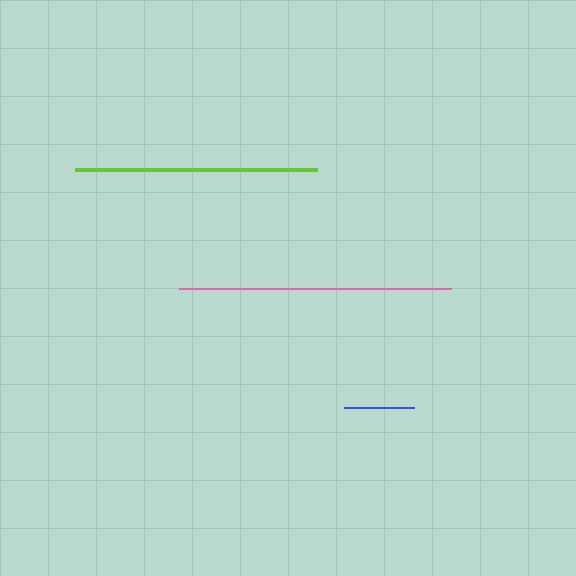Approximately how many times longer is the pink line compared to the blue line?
The pink line is approximately 3.9 times the length of the blue line.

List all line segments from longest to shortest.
From longest to shortest: pink, lime, blue.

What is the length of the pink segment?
The pink segment is approximately 272 pixels long.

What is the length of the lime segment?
The lime segment is approximately 242 pixels long.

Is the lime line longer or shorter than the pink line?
The pink line is longer than the lime line.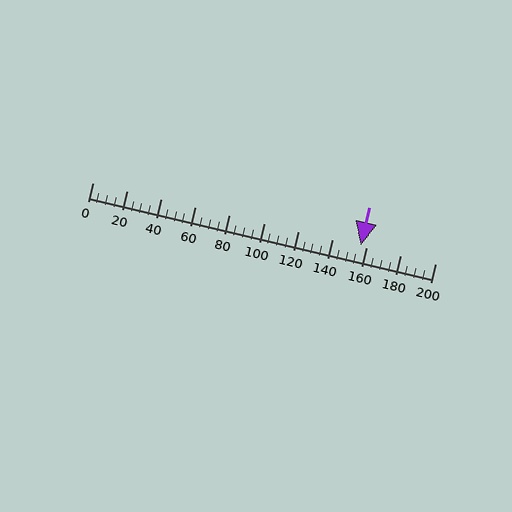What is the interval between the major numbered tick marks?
The major tick marks are spaced 20 units apart.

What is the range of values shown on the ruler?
The ruler shows values from 0 to 200.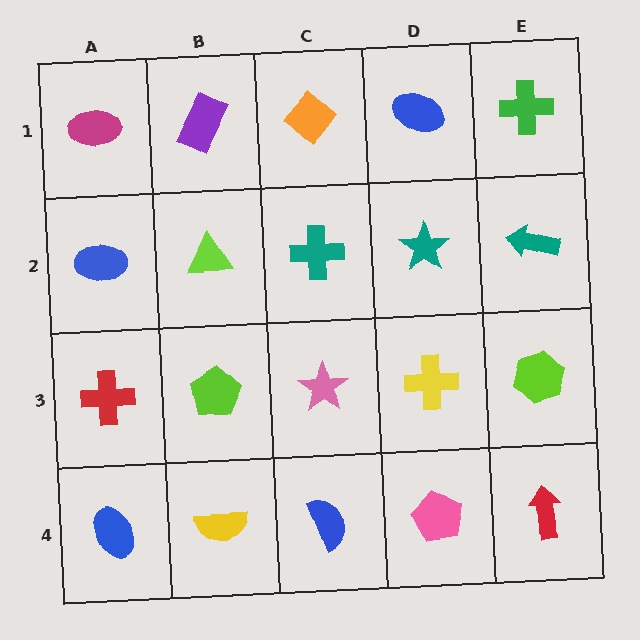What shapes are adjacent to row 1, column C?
A teal cross (row 2, column C), a purple rectangle (row 1, column B), a blue ellipse (row 1, column D).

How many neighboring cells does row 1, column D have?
3.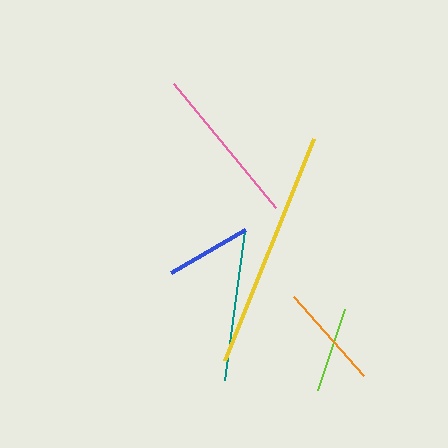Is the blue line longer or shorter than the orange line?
The orange line is longer than the blue line.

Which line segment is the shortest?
The lime line is the shortest at approximately 85 pixels.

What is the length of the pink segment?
The pink segment is approximately 160 pixels long.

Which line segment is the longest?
The yellow line is the longest at approximately 239 pixels.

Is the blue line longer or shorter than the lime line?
The blue line is longer than the lime line.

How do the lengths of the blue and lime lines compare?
The blue and lime lines are approximately the same length.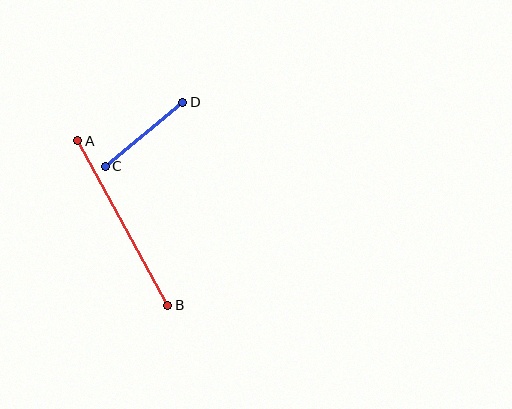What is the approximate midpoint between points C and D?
The midpoint is at approximately (144, 134) pixels.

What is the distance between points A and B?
The distance is approximately 188 pixels.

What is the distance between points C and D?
The distance is approximately 101 pixels.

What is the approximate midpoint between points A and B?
The midpoint is at approximately (123, 223) pixels.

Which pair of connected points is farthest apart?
Points A and B are farthest apart.